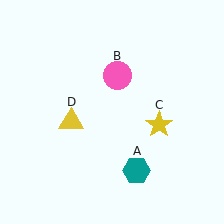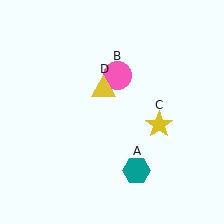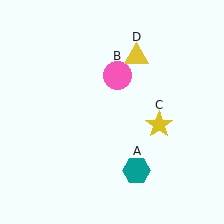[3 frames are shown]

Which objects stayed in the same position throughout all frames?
Teal hexagon (object A) and pink circle (object B) and yellow star (object C) remained stationary.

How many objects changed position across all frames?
1 object changed position: yellow triangle (object D).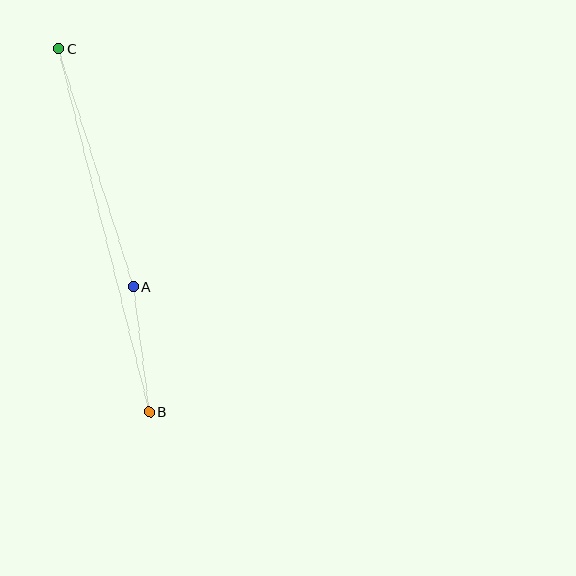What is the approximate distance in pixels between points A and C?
The distance between A and C is approximately 250 pixels.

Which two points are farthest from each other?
Points B and C are farthest from each other.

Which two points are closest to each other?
Points A and B are closest to each other.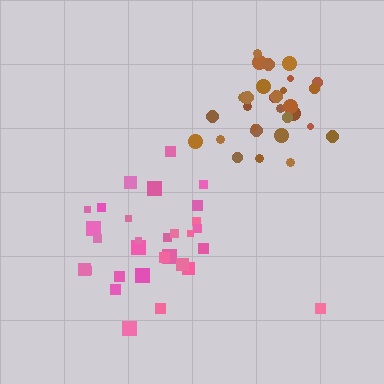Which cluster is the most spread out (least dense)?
Pink.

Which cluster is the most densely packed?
Brown.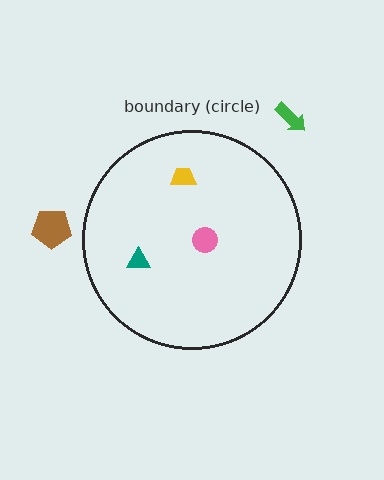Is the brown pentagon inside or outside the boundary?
Outside.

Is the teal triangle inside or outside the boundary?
Inside.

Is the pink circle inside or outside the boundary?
Inside.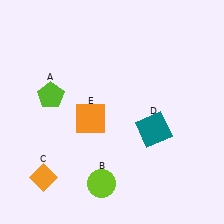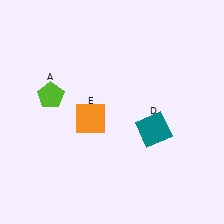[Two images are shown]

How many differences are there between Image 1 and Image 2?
There are 2 differences between the two images.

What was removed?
The lime circle (B), the orange diamond (C) were removed in Image 2.